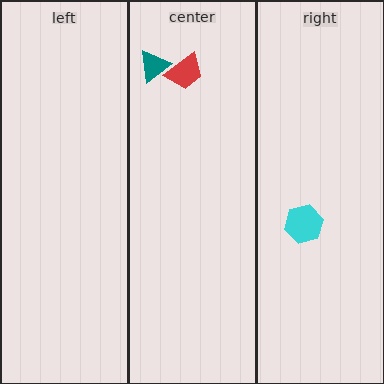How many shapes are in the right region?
1.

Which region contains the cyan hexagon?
The right region.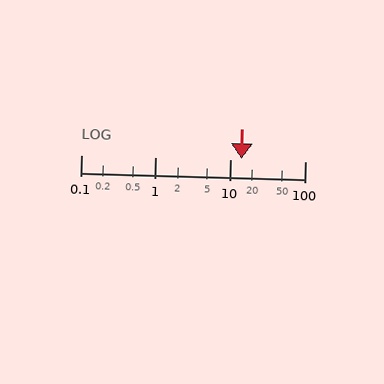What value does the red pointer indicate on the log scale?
The pointer indicates approximately 14.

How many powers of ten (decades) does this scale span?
The scale spans 3 decades, from 0.1 to 100.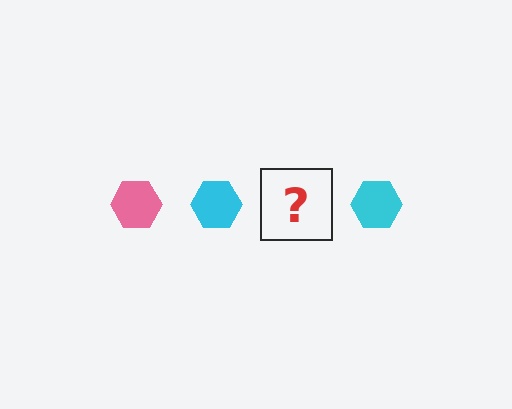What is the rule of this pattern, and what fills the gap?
The rule is that the pattern cycles through pink, cyan hexagons. The gap should be filled with a pink hexagon.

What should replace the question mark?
The question mark should be replaced with a pink hexagon.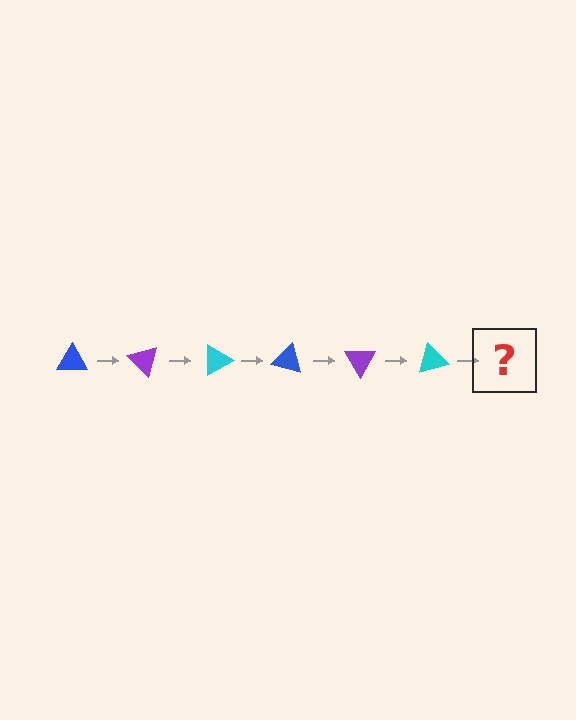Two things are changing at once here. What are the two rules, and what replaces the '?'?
The two rules are that it rotates 45 degrees each step and the color cycles through blue, purple, and cyan. The '?' should be a blue triangle, rotated 270 degrees from the start.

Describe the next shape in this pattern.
It should be a blue triangle, rotated 270 degrees from the start.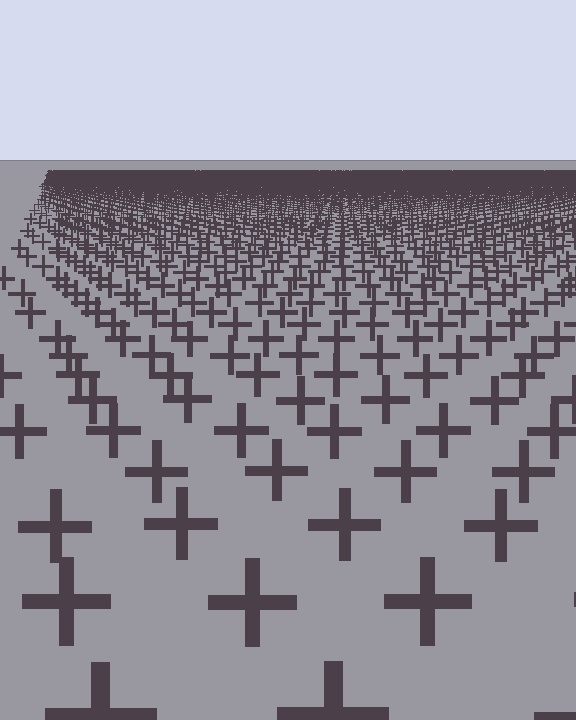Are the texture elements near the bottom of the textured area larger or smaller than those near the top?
Larger. Near the bottom, elements are closer to the viewer and appear at a bigger on-screen size.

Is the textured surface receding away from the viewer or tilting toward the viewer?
The surface is receding away from the viewer. Texture elements get smaller and denser toward the top.